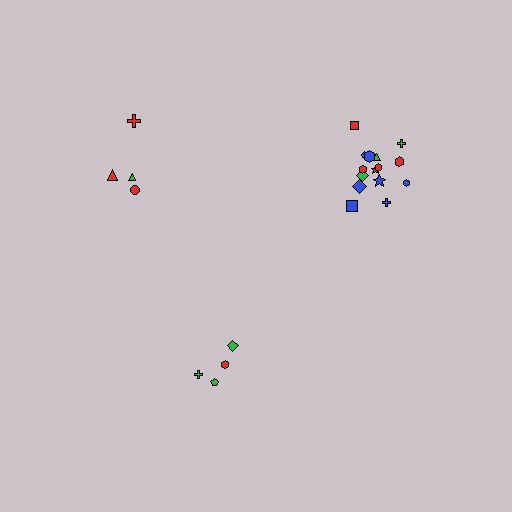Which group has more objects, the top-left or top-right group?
The top-right group.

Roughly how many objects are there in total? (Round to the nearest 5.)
Roughly 25 objects in total.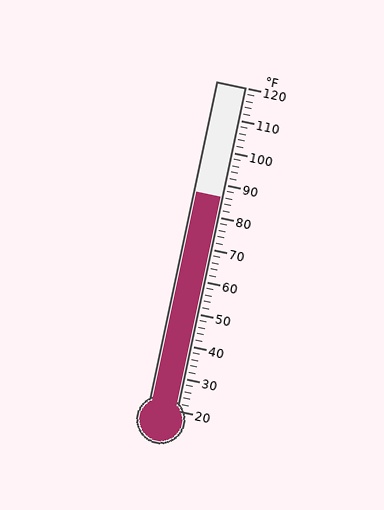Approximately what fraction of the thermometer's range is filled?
The thermometer is filled to approximately 65% of its range.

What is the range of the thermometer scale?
The thermometer scale ranges from 20°F to 120°F.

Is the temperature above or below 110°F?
The temperature is below 110°F.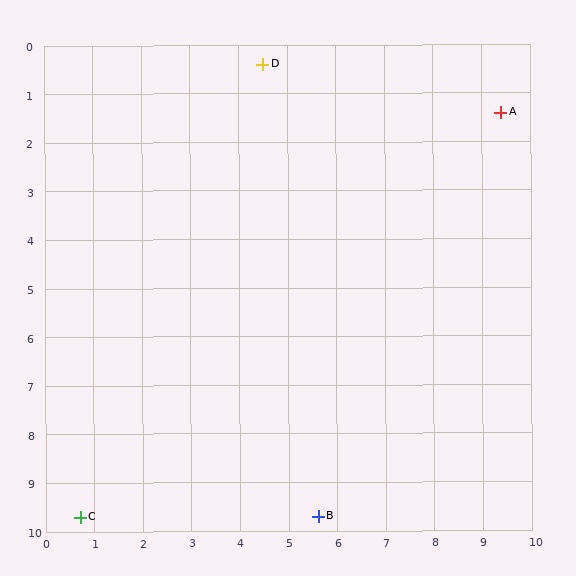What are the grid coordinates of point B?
Point B is at approximately (5.6, 9.7).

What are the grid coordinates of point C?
Point C is at approximately (0.7, 9.7).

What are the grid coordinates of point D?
Point D is at approximately (4.5, 0.4).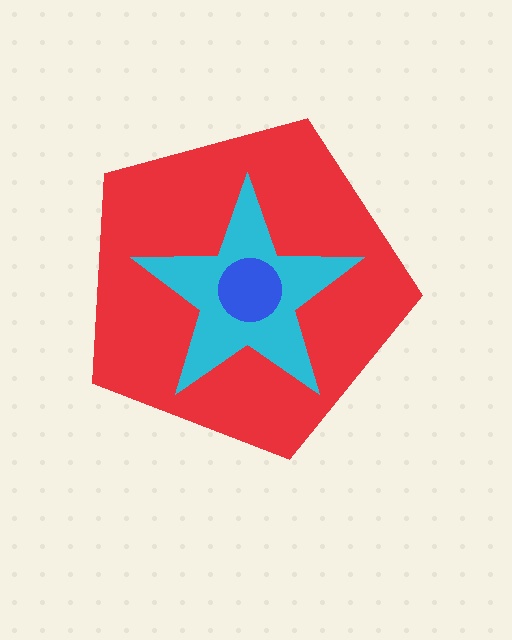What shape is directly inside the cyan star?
The blue circle.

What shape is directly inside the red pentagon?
The cyan star.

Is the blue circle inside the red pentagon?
Yes.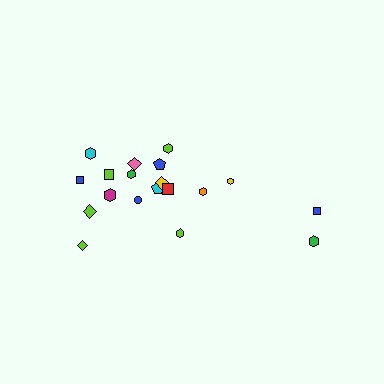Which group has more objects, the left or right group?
The left group.